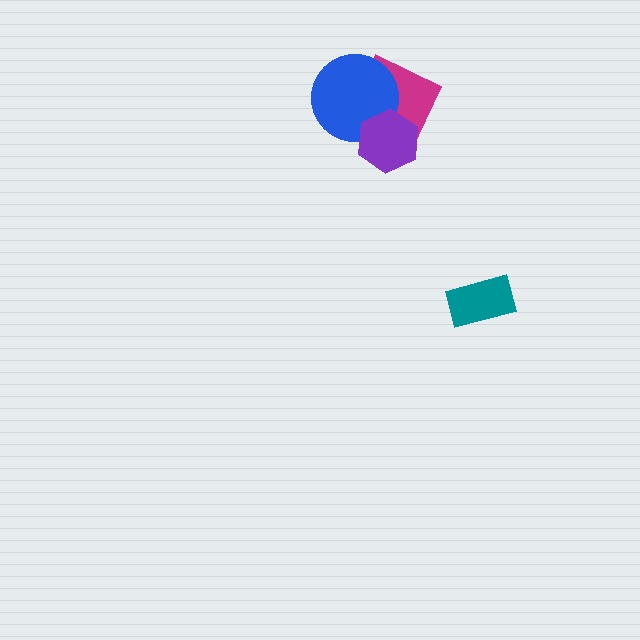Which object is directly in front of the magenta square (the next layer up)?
The blue circle is directly in front of the magenta square.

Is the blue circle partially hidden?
Yes, it is partially covered by another shape.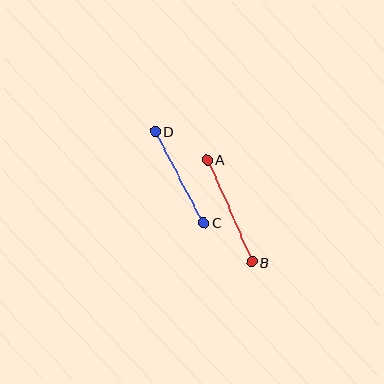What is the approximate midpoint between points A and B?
The midpoint is at approximately (230, 211) pixels.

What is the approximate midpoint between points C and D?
The midpoint is at approximately (180, 177) pixels.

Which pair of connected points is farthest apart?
Points A and B are farthest apart.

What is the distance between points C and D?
The distance is approximately 103 pixels.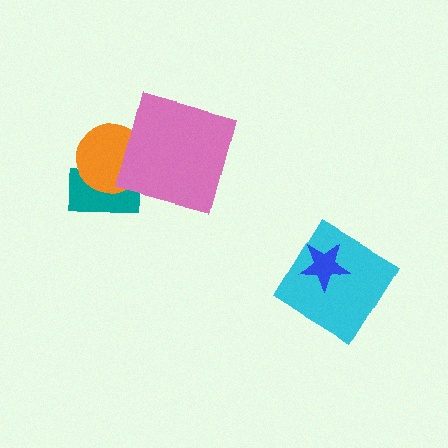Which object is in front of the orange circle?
The pink square is in front of the orange circle.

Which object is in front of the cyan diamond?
The blue star is in front of the cyan diamond.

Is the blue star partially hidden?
No, no other shape covers it.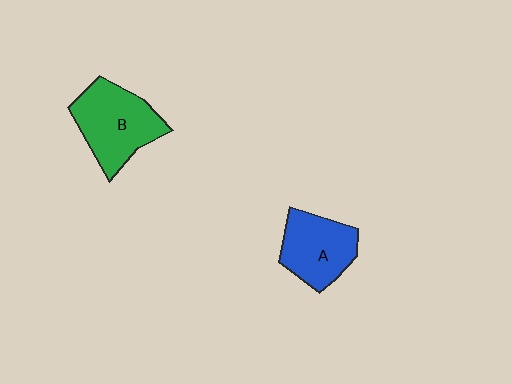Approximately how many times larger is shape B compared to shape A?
Approximately 1.2 times.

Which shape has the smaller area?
Shape A (blue).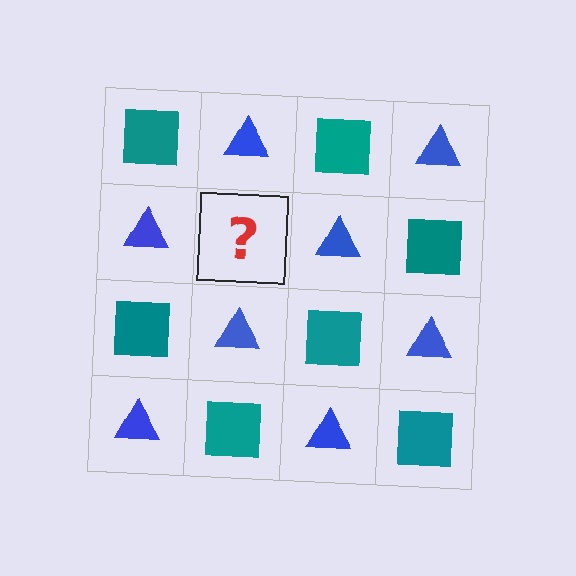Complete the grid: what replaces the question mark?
The question mark should be replaced with a teal square.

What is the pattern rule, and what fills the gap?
The rule is that it alternates teal square and blue triangle in a checkerboard pattern. The gap should be filled with a teal square.